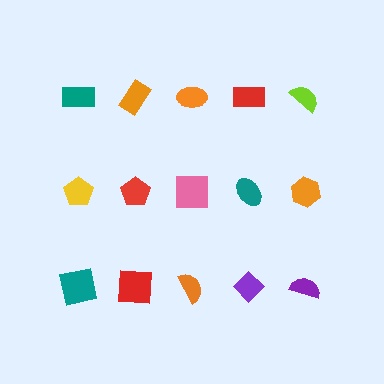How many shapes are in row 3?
5 shapes.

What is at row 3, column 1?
A teal square.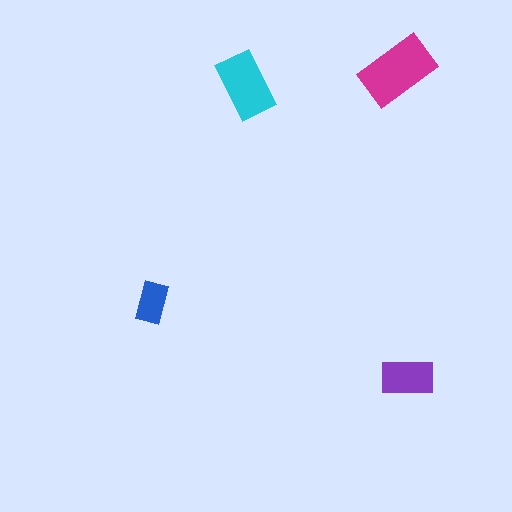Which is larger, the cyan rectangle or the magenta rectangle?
The magenta one.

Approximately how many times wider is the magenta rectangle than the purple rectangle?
About 1.5 times wider.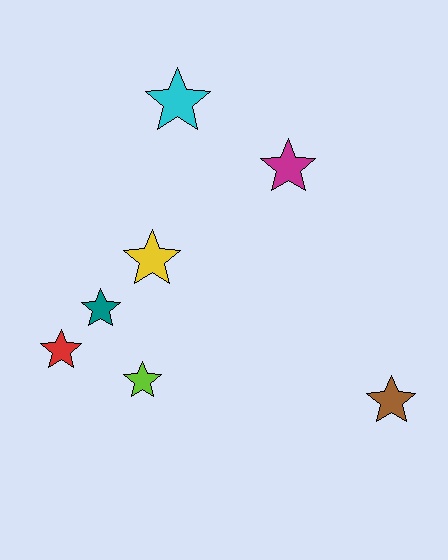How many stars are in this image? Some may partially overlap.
There are 7 stars.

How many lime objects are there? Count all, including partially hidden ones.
There is 1 lime object.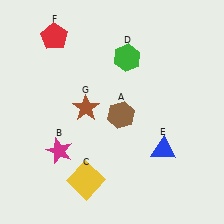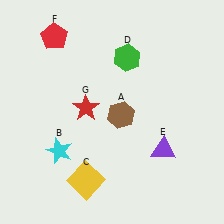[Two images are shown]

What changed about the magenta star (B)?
In Image 1, B is magenta. In Image 2, it changed to cyan.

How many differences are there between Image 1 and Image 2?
There are 3 differences between the two images.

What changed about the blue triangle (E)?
In Image 1, E is blue. In Image 2, it changed to purple.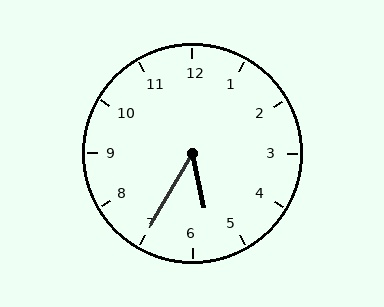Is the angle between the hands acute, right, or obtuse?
It is acute.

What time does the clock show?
5:35.